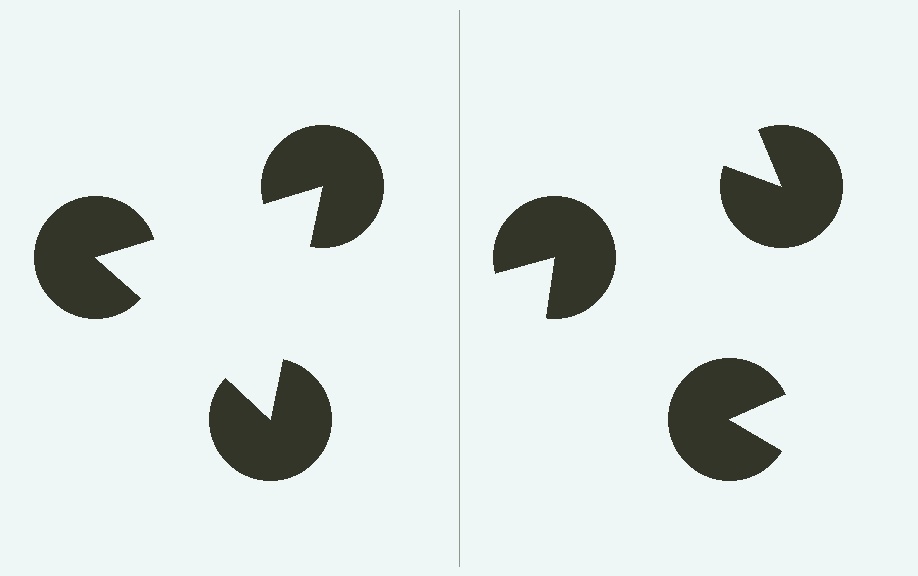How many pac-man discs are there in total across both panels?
6 — 3 on each side.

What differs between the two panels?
The pac-man discs are positioned identically on both sides; only the wedge orientations differ. On the left they align to a triangle; on the right they are misaligned.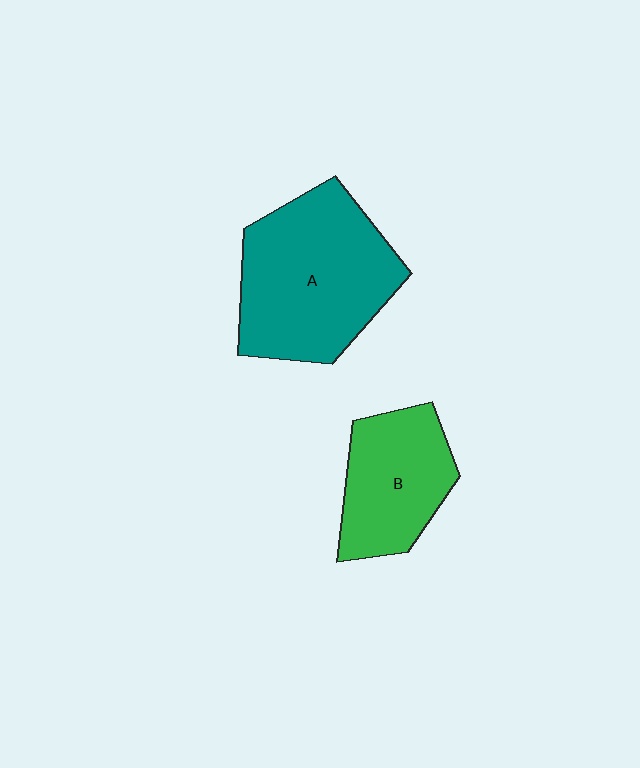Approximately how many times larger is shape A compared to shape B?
Approximately 1.6 times.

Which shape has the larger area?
Shape A (teal).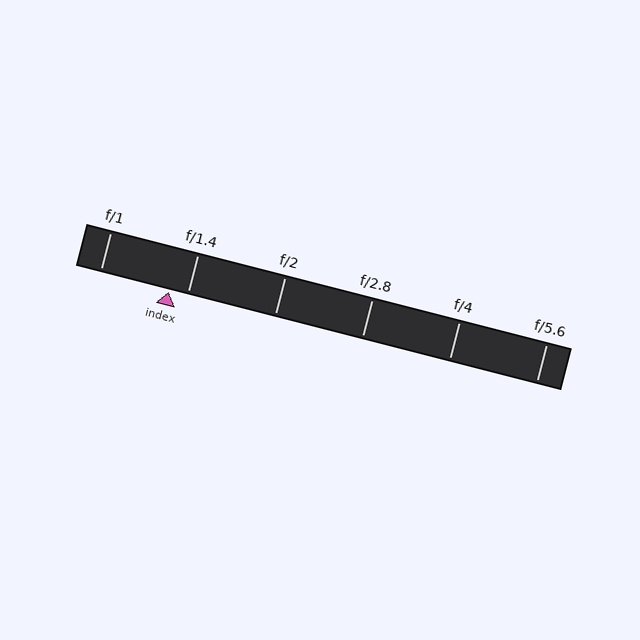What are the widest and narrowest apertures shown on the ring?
The widest aperture shown is f/1 and the narrowest is f/5.6.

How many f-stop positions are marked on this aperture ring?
There are 6 f-stop positions marked.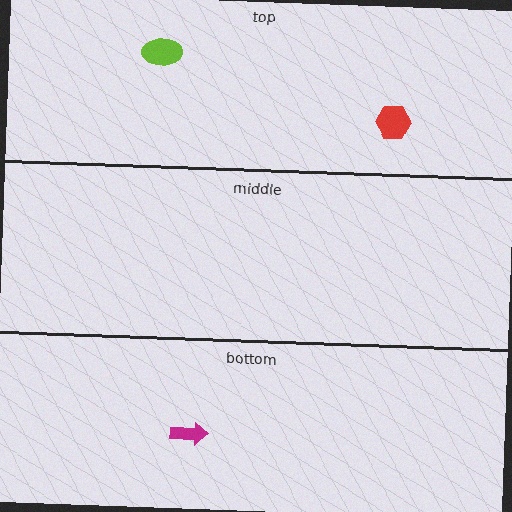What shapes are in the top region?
The lime ellipse, the red hexagon.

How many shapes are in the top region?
2.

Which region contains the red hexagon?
The top region.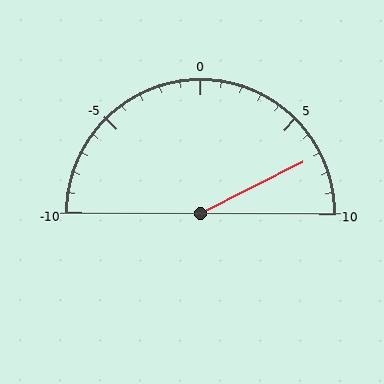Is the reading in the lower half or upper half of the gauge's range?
The reading is in the upper half of the range (-10 to 10).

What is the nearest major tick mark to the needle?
The nearest major tick mark is 5.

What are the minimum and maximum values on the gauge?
The gauge ranges from -10 to 10.